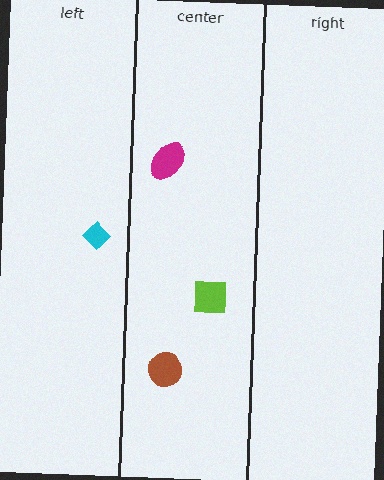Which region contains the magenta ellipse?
The center region.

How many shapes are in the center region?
3.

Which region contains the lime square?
The center region.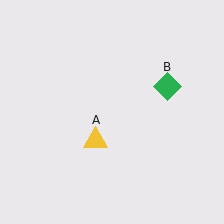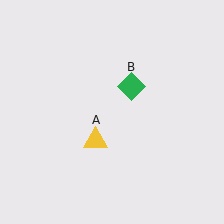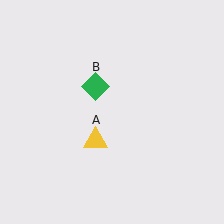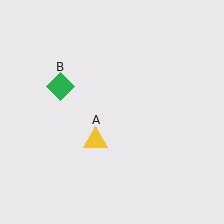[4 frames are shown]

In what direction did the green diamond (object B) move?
The green diamond (object B) moved left.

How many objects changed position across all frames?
1 object changed position: green diamond (object B).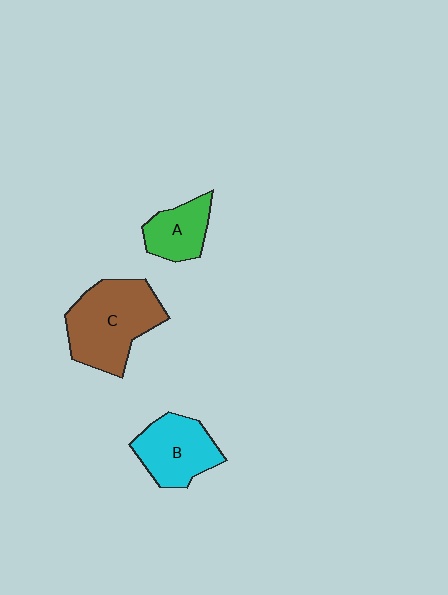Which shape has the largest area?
Shape C (brown).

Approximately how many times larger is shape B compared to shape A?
Approximately 1.4 times.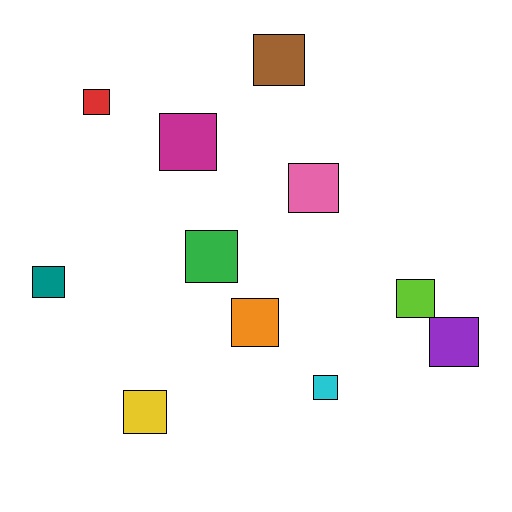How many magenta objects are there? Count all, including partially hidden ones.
There is 1 magenta object.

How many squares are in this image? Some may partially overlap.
There are 11 squares.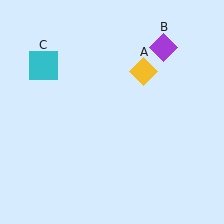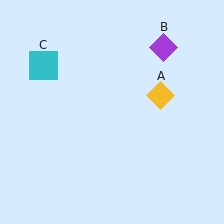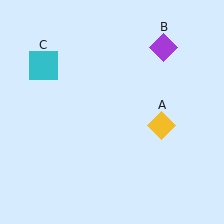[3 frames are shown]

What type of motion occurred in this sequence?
The yellow diamond (object A) rotated clockwise around the center of the scene.